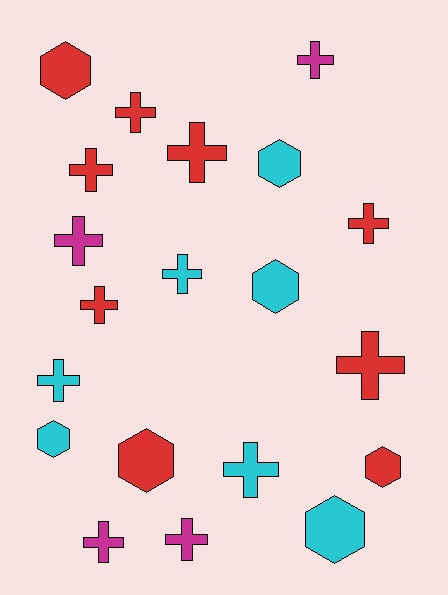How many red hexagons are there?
There are 3 red hexagons.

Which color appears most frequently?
Red, with 9 objects.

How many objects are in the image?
There are 20 objects.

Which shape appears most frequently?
Cross, with 13 objects.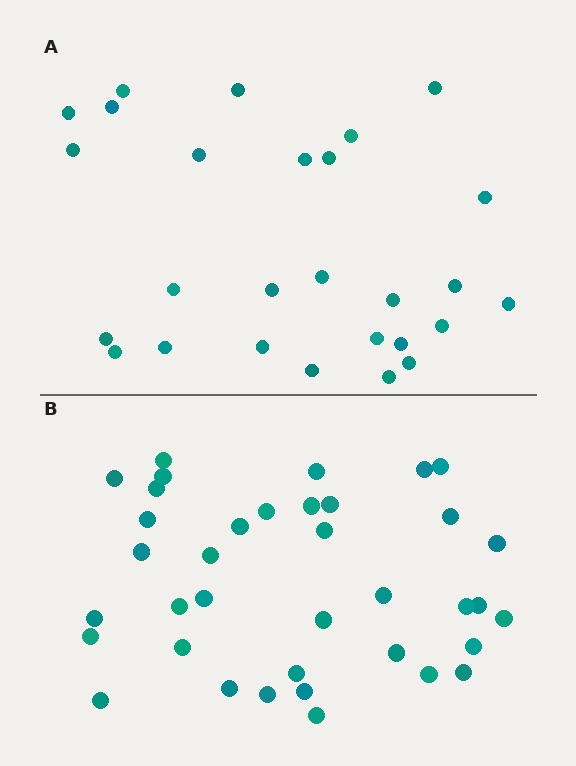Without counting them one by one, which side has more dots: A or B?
Region B (the bottom region) has more dots.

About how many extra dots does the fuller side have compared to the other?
Region B has roughly 10 or so more dots than region A.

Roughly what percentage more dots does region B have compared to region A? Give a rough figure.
About 35% more.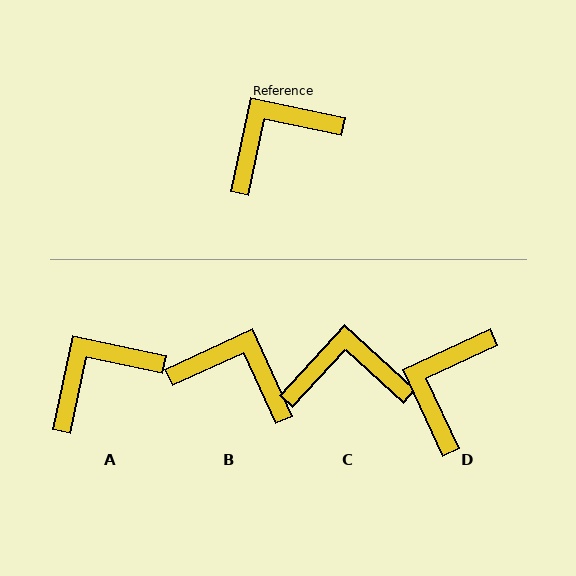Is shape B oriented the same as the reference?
No, it is off by about 53 degrees.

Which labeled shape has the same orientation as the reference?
A.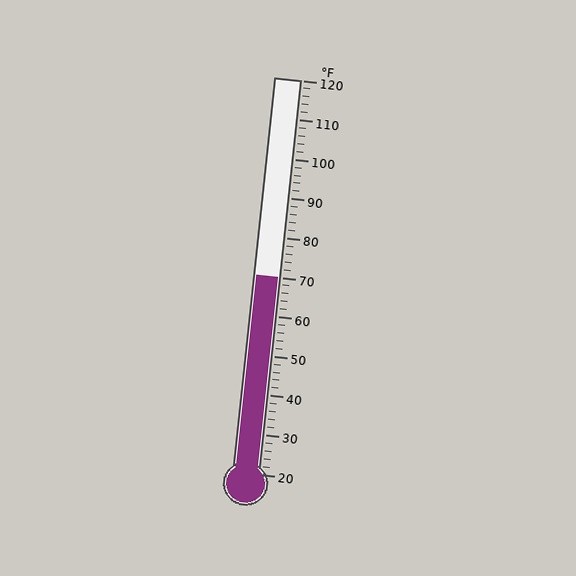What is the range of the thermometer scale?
The thermometer scale ranges from 20°F to 120°F.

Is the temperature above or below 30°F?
The temperature is above 30°F.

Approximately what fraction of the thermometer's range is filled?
The thermometer is filled to approximately 50% of its range.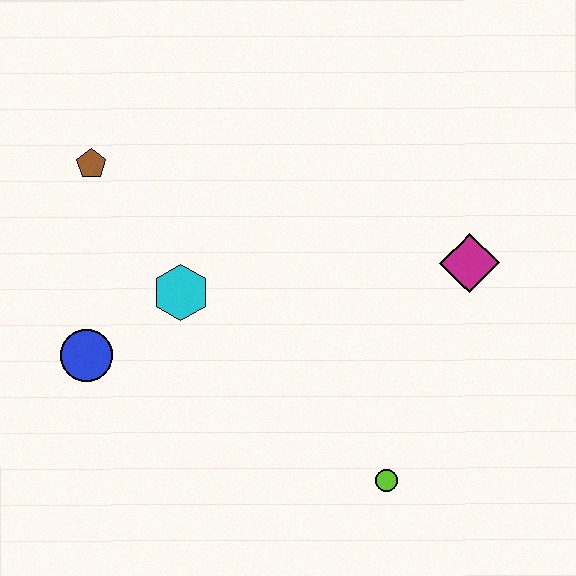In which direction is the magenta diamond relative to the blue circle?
The magenta diamond is to the right of the blue circle.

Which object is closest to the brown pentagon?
The cyan hexagon is closest to the brown pentagon.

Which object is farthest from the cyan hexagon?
The magenta diamond is farthest from the cyan hexagon.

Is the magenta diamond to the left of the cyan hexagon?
No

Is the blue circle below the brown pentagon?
Yes